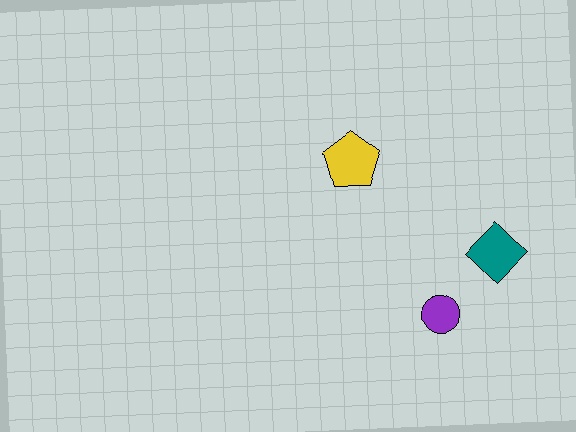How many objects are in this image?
There are 3 objects.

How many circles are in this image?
There is 1 circle.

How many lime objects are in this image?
There are no lime objects.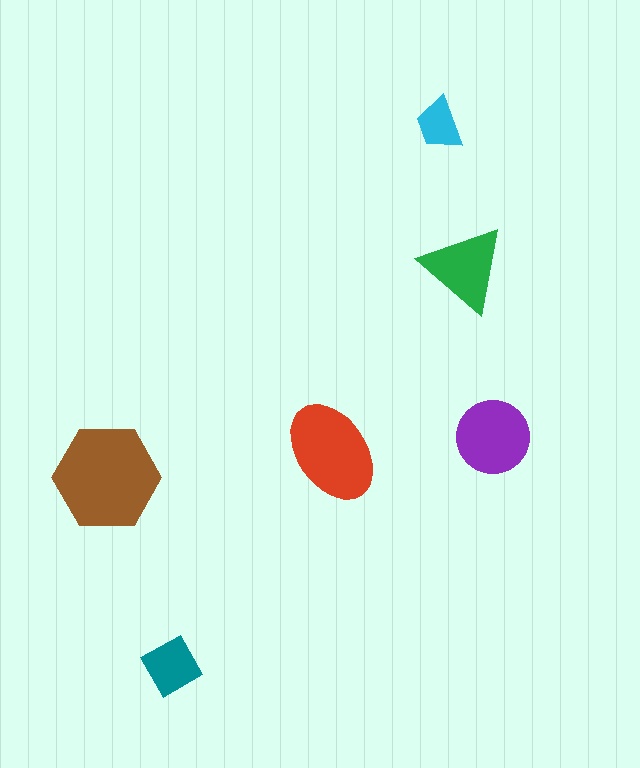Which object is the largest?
The brown hexagon.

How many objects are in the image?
There are 6 objects in the image.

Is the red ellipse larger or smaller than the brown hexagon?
Smaller.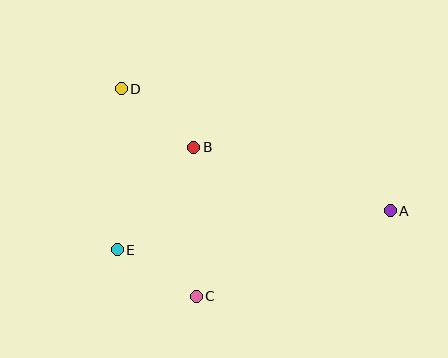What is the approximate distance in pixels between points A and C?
The distance between A and C is approximately 212 pixels.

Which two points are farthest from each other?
Points A and D are farthest from each other.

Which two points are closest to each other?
Points C and E are closest to each other.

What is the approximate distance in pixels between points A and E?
The distance between A and E is approximately 276 pixels.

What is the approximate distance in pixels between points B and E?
The distance between B and E is approximately 128 pixels.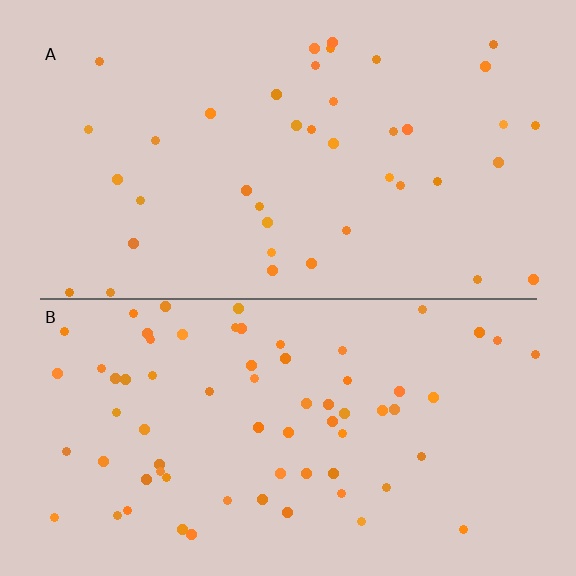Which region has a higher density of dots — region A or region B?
B (the bottom).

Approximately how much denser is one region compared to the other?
Approximately 1.7× — region B over region A.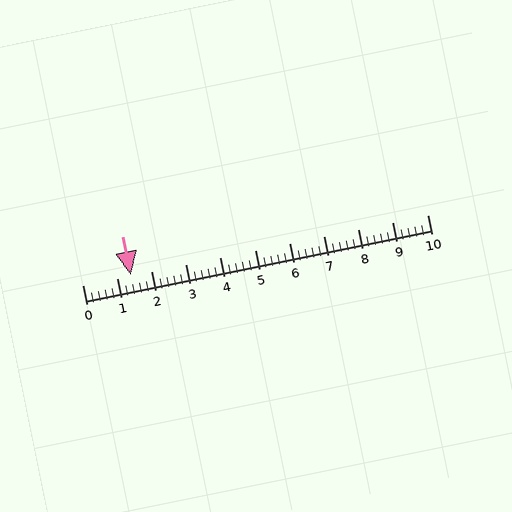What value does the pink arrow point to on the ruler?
The pink arrow points to approximately 1.4.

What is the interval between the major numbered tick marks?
The major tick marks are spaced 1 units apart.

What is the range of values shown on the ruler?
The ruler shows values from 0 to 10.